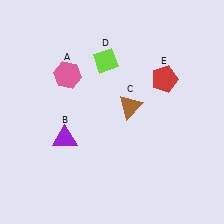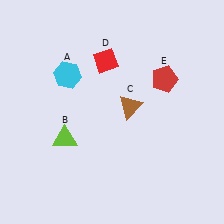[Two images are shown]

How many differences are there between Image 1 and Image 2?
There are 3 differences between the two images.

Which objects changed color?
A changed from pink to cyan. B changed from purple to lime. D changed from lime to red.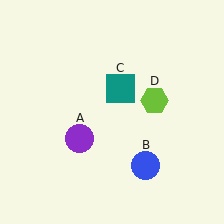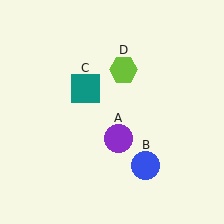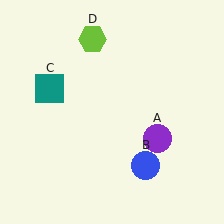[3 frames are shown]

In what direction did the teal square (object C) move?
The teal square (object C) moved left.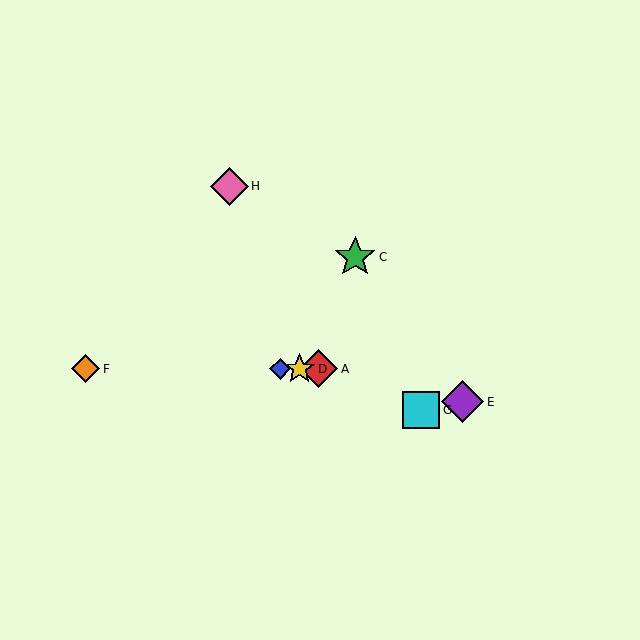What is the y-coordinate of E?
Object E is at y≈402.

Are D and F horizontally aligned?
Yes, both are at y≈369.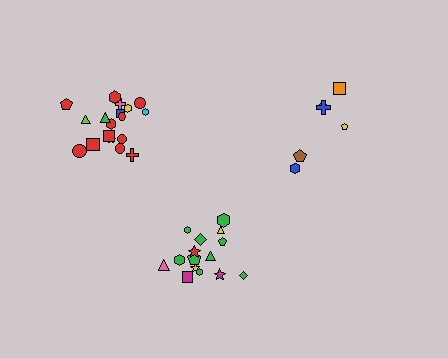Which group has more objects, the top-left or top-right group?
The top-left group.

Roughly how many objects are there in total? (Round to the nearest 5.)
Roughly 40 objects in total.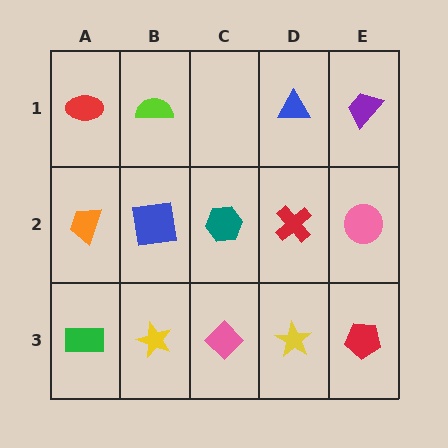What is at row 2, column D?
A red cross.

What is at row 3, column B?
A yellow star.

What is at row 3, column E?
A red pentagon.